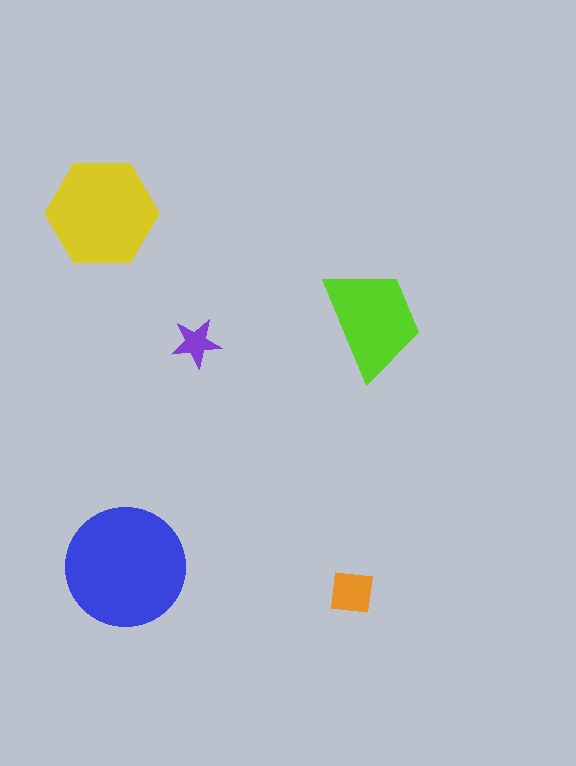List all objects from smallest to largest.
The purple star, the orange square, the lime trapezoid, the yellow hexagon, the blue circle.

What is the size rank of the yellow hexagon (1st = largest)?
2nd.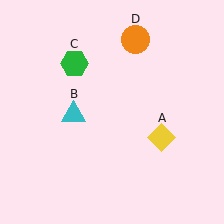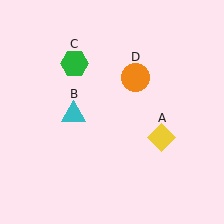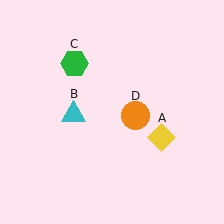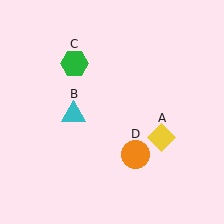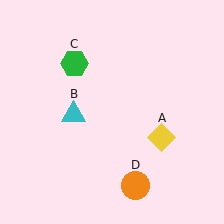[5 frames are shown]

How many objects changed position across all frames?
1 object changed position: orange circle (object D).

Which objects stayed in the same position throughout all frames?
Yellow diamond (object A) and cyan triangle (object B) and green hexagon (object C) remained stationary.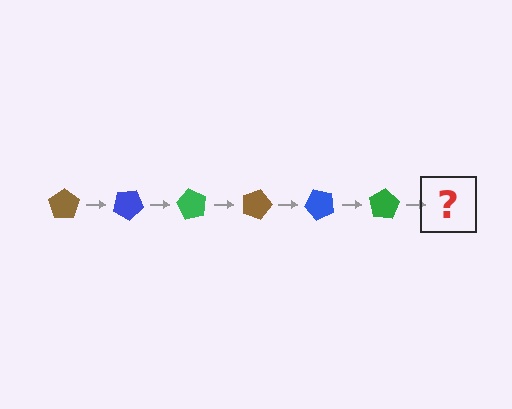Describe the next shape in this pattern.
It should be a brown pentagon, rotated 180 degrees from the start.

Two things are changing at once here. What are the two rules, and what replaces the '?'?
The two rules are that it rotates 30 degrees each step and the color cycles through brown, blue, and green. The '?' should be a brown pentagon, rotated 180 degrees from the start.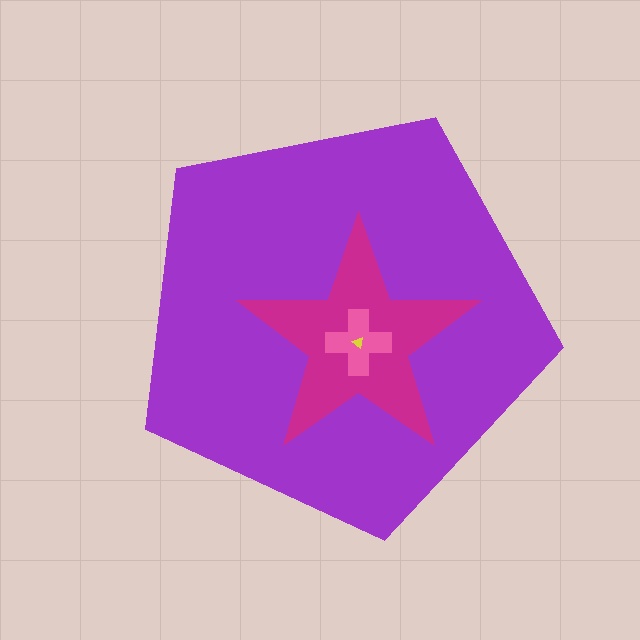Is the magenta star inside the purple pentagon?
Yes.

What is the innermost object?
The yellow triangle.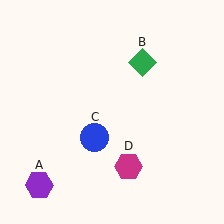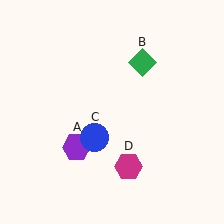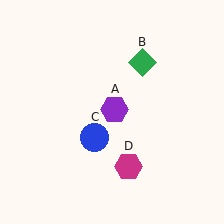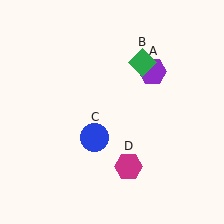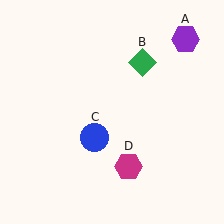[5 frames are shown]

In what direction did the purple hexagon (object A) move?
The purple hexagon (object A) moved up and to the right.